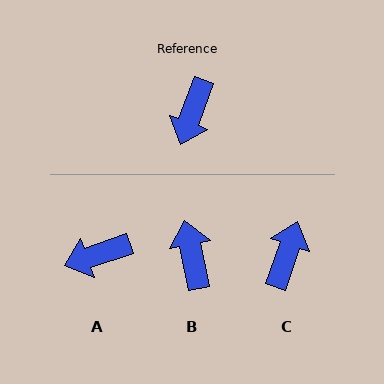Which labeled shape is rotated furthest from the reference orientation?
C, about 179 degrees away.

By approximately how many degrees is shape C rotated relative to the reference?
Approximately 179 degrees clockwise.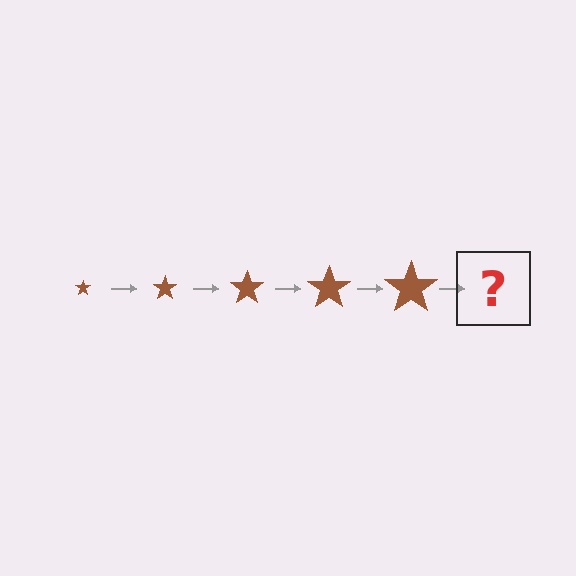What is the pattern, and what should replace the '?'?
The pattern is that the star gets progressively larger each step. The '?' should be a brown star, larger than the previous one.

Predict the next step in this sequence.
The next step is a brown star, larger than the previous one.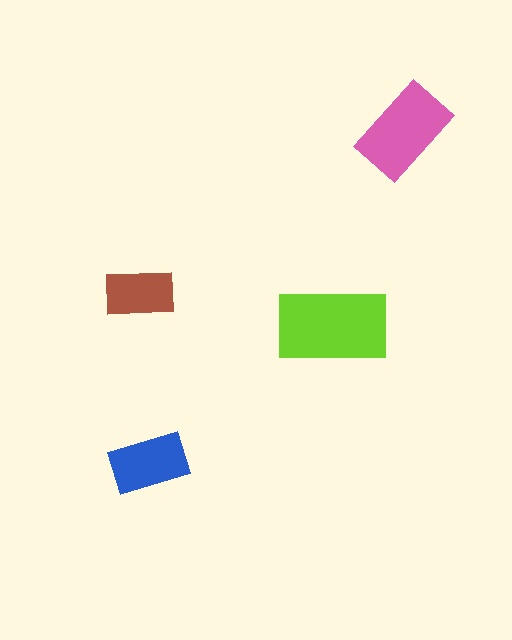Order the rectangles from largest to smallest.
the lime one, the pink one, the blue one, the brown one.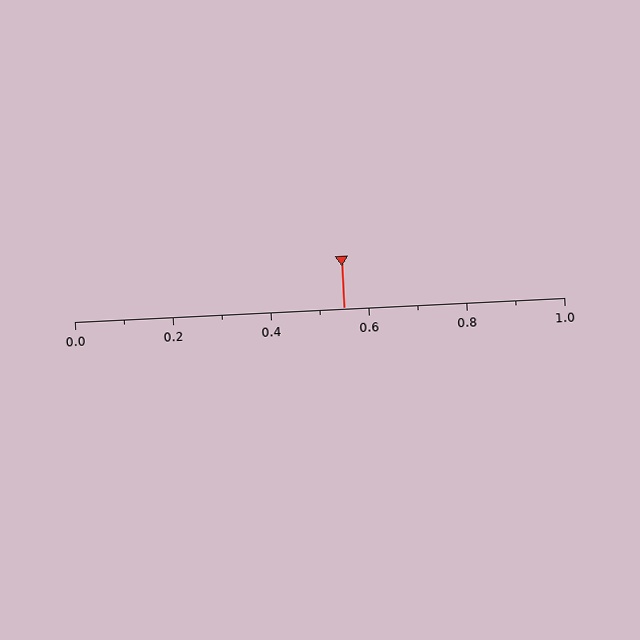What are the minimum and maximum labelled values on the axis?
The axis runs from 0.0 to 1.0.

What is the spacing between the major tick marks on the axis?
The major ticks are spaced 0.2 apart.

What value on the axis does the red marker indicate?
The marker indicates approximately 0.55.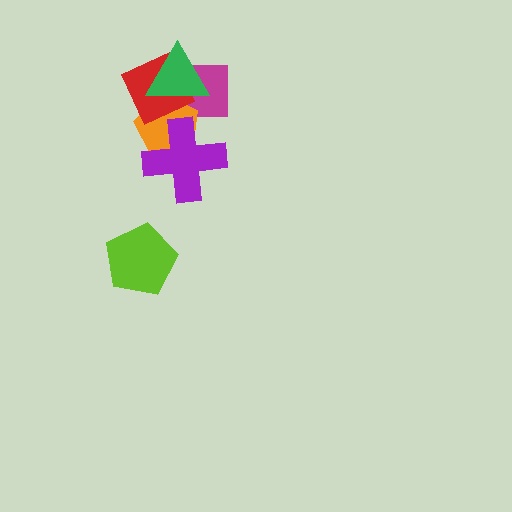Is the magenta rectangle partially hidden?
Yes, it is partially covered by another shape.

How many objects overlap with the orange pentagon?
4 objects overlap with the orange pentagon.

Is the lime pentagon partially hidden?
No, no other shape covers it.